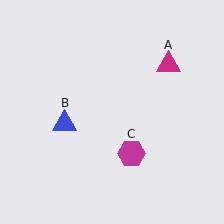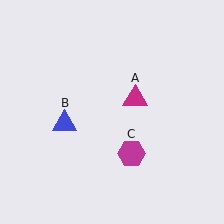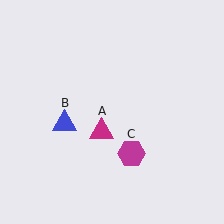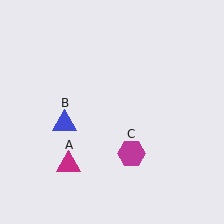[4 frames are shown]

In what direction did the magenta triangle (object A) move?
The magenta triangle (object A) moved down and to the left.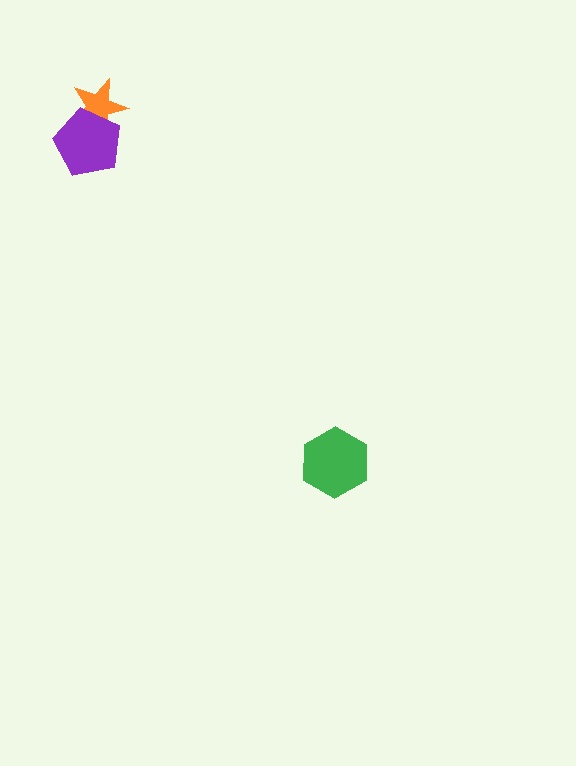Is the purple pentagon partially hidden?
No, no other shape covers it.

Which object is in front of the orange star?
The purple pentagon is in front of the orange star.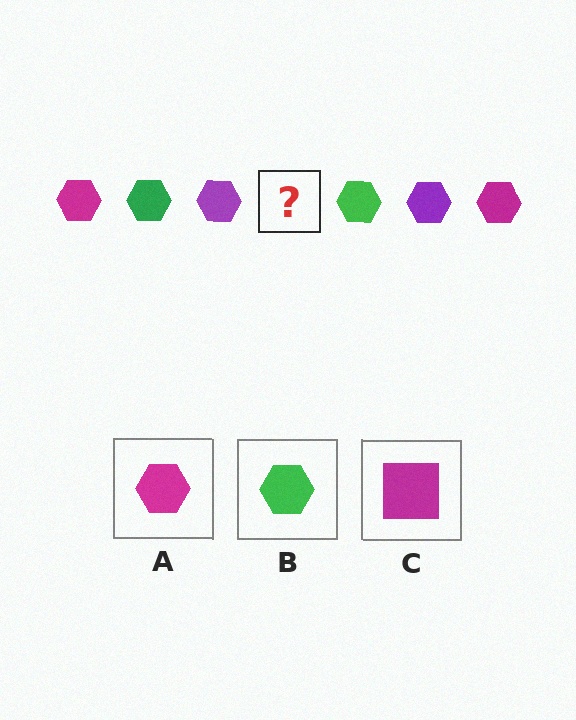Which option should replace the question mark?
Option A.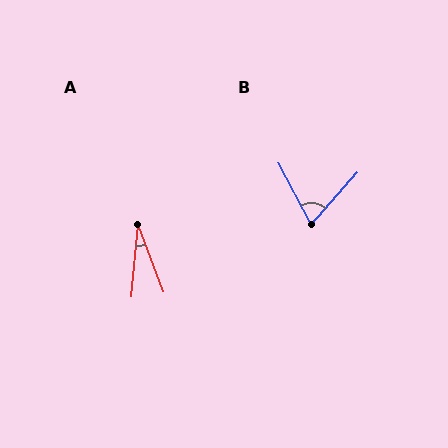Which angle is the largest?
B, at approximately 70 degrees.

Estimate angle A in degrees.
Approximately 26 degrees.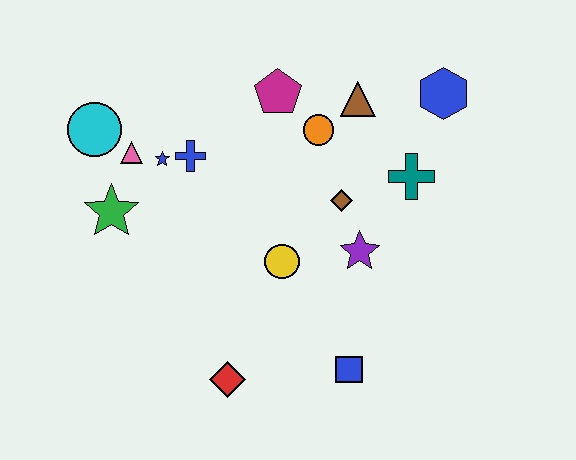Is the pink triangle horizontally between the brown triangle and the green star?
Yes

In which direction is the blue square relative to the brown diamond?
The blue square is below the brown diamond.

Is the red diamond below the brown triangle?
Yes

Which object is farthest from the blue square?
The cyan circle is farthest from the blue square.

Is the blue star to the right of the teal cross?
No